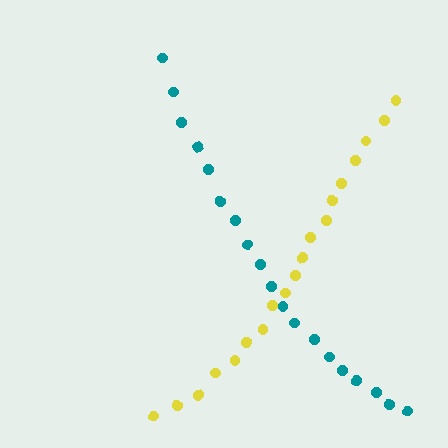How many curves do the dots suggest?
There are 2 distinct paths.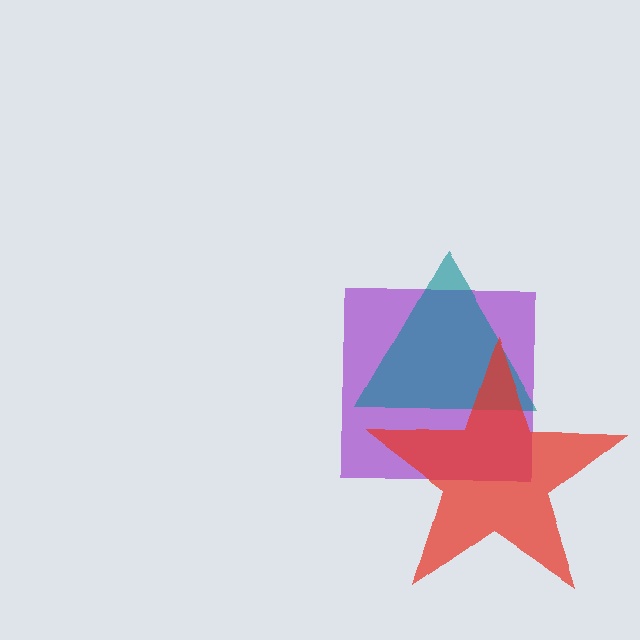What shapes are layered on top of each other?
The layered shapes are: a purple square, a teal triangle, a red star.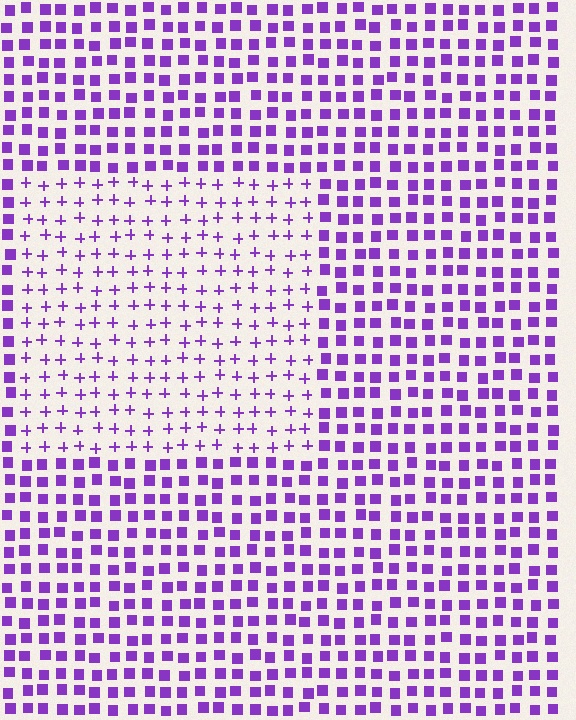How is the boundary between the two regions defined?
The boundary is defined by a change in element shape: plus signs inside vs. squares outside. All elements share the same color and spacing.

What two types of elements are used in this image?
The image uses plus signs inside the rectangle region and squares outside it.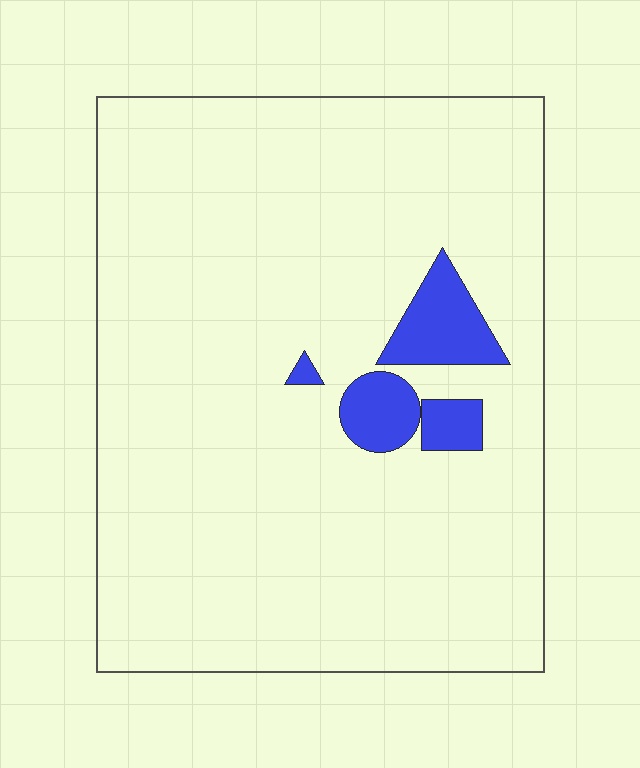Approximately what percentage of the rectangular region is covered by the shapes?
Approximately 5%.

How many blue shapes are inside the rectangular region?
4.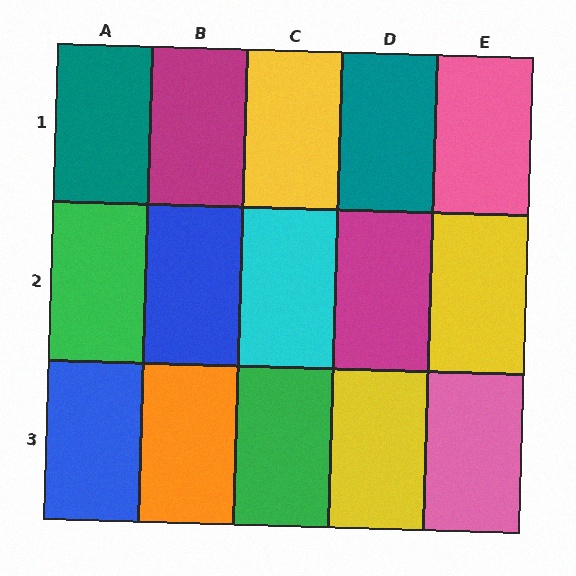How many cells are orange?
1 cell is orange.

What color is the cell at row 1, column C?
Yellow.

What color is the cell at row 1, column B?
Magenta.